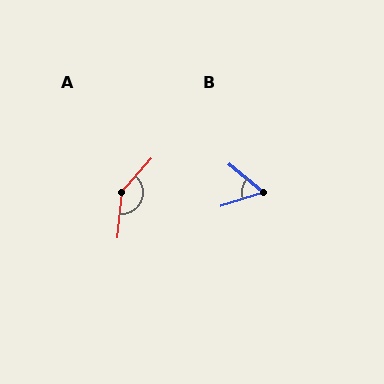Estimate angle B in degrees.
Approximately 57 degrees.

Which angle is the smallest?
B, at approximately 57 degrees.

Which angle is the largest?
A, at approximately 144 degrees.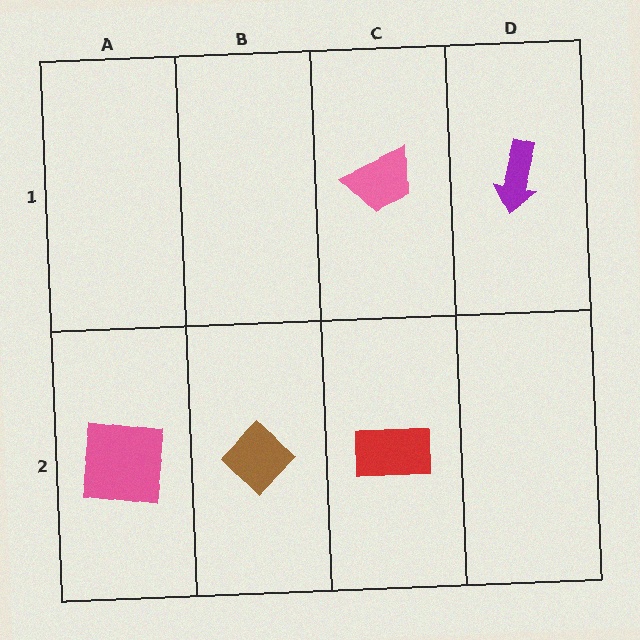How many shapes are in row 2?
3 shapes.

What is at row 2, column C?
A red rectangle.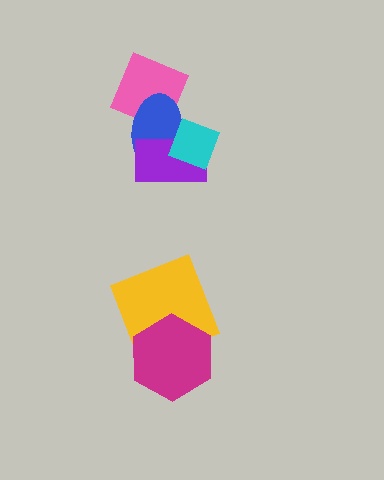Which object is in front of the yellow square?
The magenta hexagon is in front of the yellow square.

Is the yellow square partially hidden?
Yes, it is partially covered by another shape.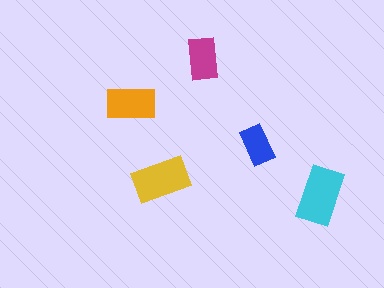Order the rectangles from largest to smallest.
the cyan one, the yellow one, the orange one, the magenta one, the blue one.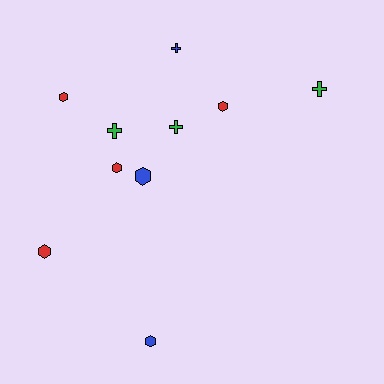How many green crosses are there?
There are 3 green crosses.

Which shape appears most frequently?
Hexagon, with 6 objects.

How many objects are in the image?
There are 10 objects.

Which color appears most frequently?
Red, with 4 objects.